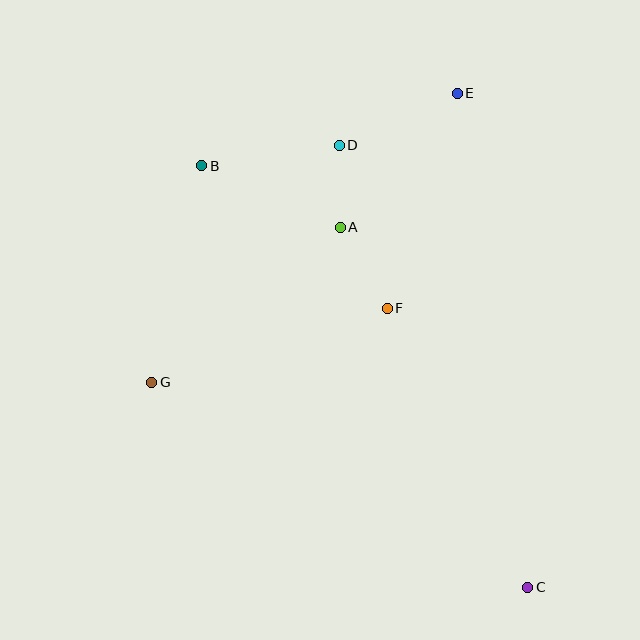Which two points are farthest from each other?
Points B and C are farthest from each other.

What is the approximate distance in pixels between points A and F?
The distance between A and F is approximately 94 pixels.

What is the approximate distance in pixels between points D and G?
The distance between D and G is approximately 302 pixels.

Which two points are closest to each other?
Points A and D are closest to each other.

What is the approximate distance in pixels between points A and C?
The distance between A and C is approximately 406 pixels.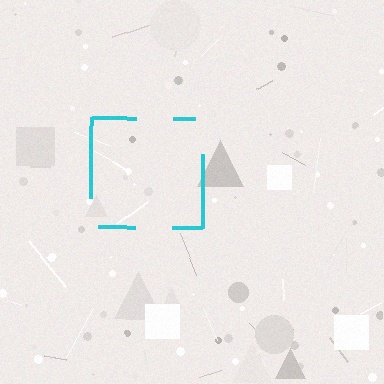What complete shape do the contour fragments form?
The contour fragments form a square.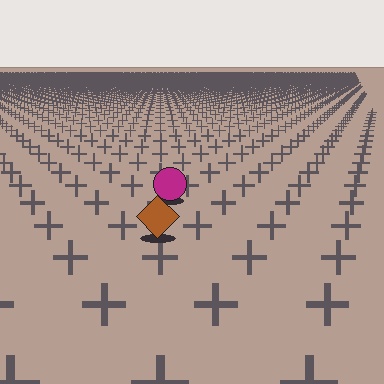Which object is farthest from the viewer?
The magenta circle is farthest from the viewer. It appears smaller and the ground texture around it is denser.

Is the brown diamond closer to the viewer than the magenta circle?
Yes. The brown diamond is closer — you can tell from the texture gradient: the ground texture is coarser near it.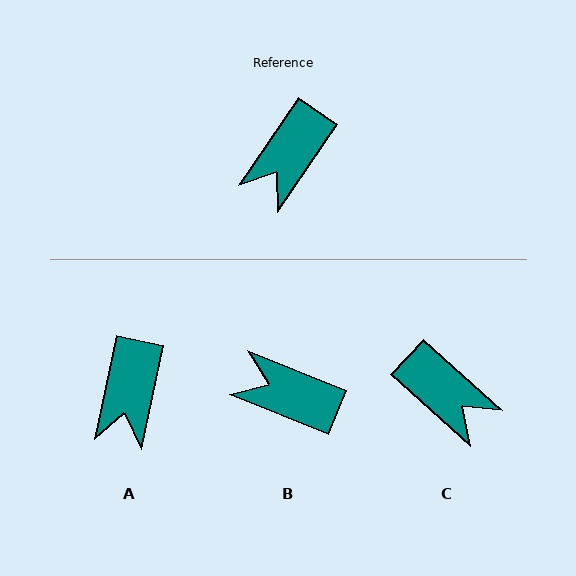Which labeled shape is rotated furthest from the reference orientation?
C, about 82 degrees away.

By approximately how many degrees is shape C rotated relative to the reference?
Approximately 82 degrees counter-clockwise.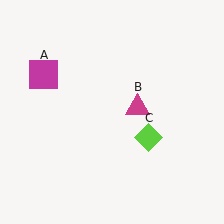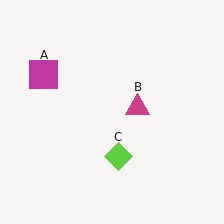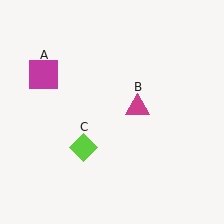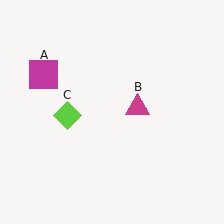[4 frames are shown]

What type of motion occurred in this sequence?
The lime diamond (object C) rotated clockwise around the center of the scene.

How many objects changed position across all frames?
1 object changed position: lime diamond (object C).